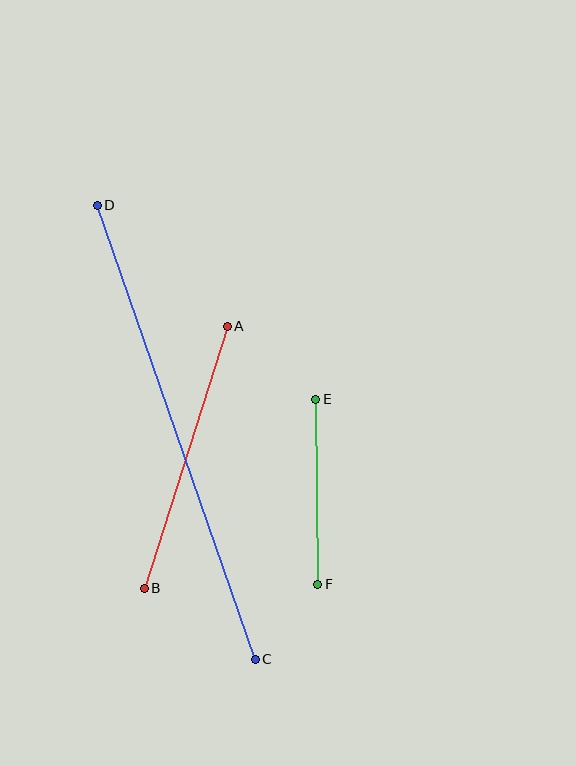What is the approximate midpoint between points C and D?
The midpoint is at approximately (176, 432) pixels.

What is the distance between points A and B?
The distance is approximately 275 pixels.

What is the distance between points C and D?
The distance is approximately 480 pixels.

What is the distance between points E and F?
The distance is approximately 185 pixels.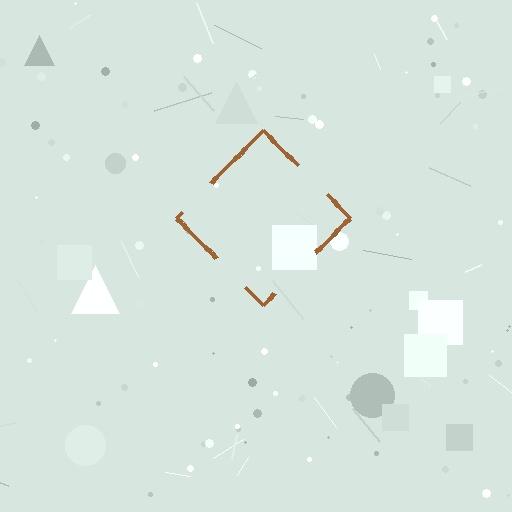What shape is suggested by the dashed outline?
The dashed outline suggests a diamond.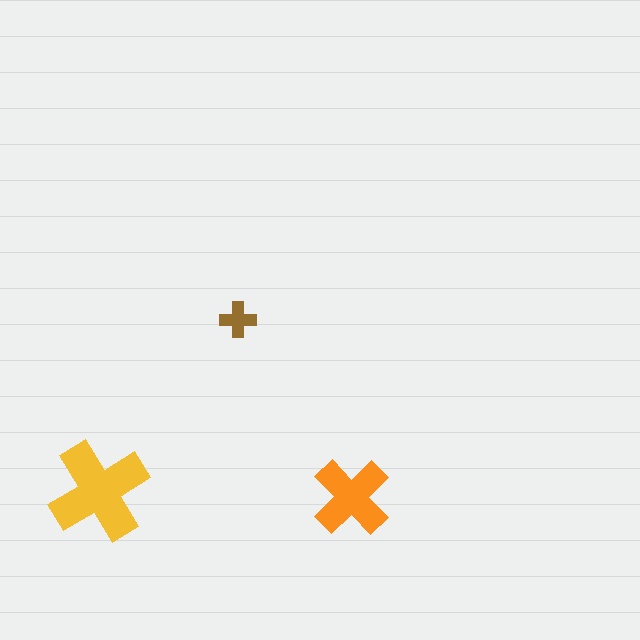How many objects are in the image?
There are 3 objects in the image.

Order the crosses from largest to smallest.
the yellow one, the orange one, the brown one.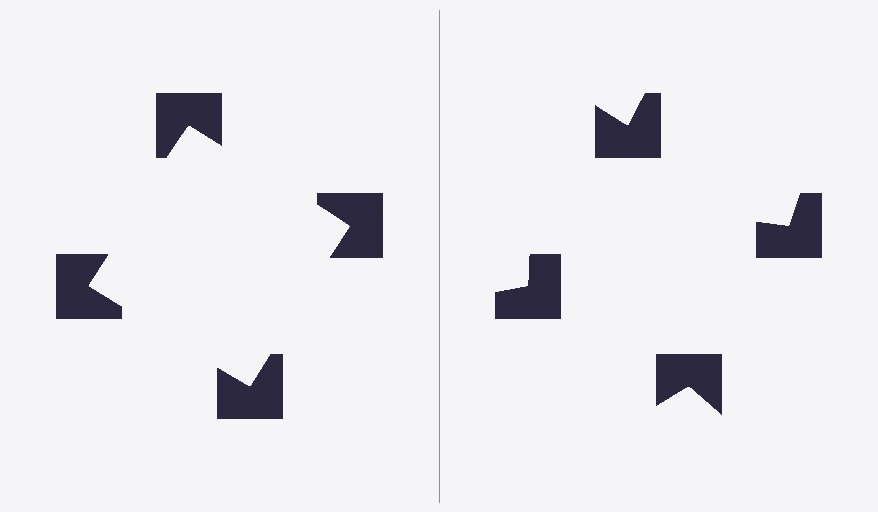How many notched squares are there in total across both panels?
8 — 4 on each side.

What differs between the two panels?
The notched squares are positioned identically on both sides; only the wedge orientations differ. On the left they align to a square; on the right they are misaligned.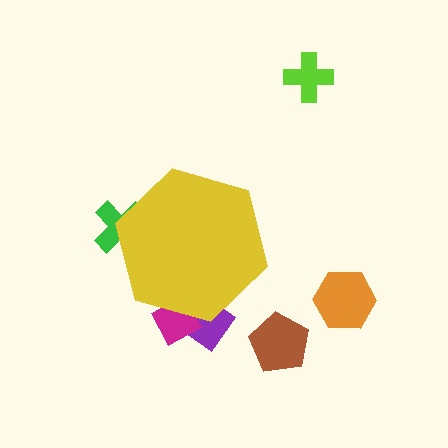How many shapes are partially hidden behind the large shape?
3 shapes are partially hidden.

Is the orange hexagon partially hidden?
No, the orange hexagon is fully visible.